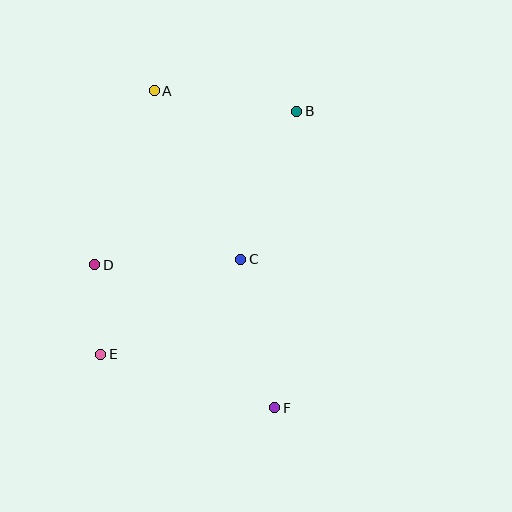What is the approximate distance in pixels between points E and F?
The distance between E and F is approximately 182 pixels.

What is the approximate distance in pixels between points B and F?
The distance between B and F is approximately 298 pixels.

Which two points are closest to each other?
Points D and E are closest to each other.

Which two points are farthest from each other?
Points A and F are farthest from each other.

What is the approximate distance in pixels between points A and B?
The distance between A and B is approximately 144 pixels.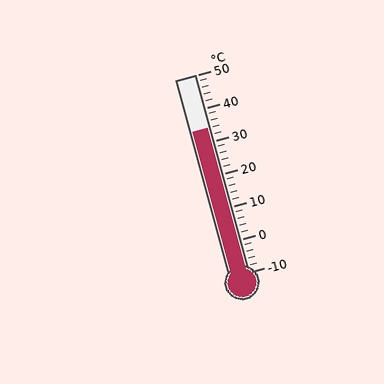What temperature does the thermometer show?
The thermometer shows approximately 34°C.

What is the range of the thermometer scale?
The thermometer scale ranges from -10°C to 50°C.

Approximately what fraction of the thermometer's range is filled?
The thermometer is filled to approximately 75% of its range.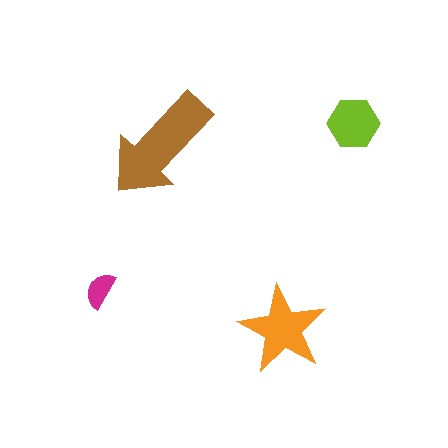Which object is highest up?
The lime hexagon is topmost.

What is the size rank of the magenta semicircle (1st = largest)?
4th.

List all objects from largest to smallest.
The brown arrow, the orange star, the lime hexagon, the magenta semicircle.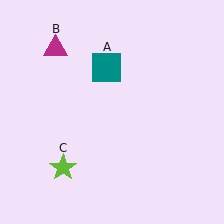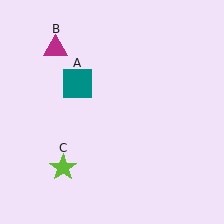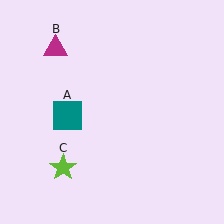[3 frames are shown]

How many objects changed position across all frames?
1 object changed position: teal square (object A).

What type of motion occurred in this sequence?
The teal square (object A) rotated counterclockwise around the center of the scene.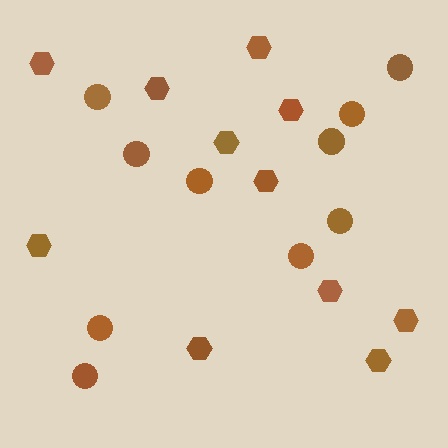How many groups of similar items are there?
There are 2 groups: one group of circles (10) and one group of hexagons (11).